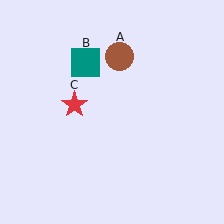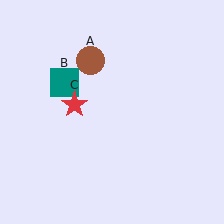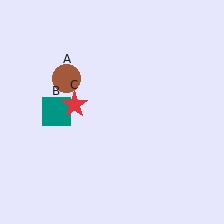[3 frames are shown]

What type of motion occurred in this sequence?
The brown circle (object A), teal square (object B) rotated counterclockwise around the center of the scene.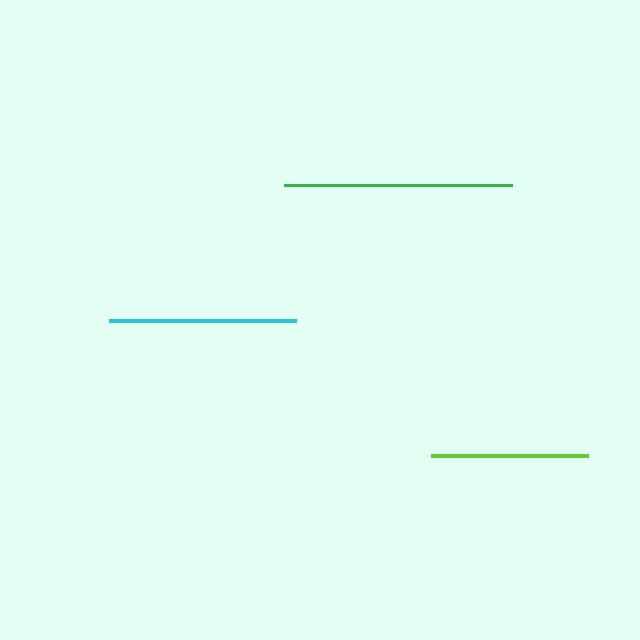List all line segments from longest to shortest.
From longest to shortest: green, cyan, lime.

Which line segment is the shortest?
The lime line is the shortest at approximately 157 pixels.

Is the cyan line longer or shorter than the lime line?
The cyan line is longer than the lime line.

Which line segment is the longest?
The green line is the longest at approximately 228 pixels.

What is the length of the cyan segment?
The cyan segment is approximately 187 pixels long.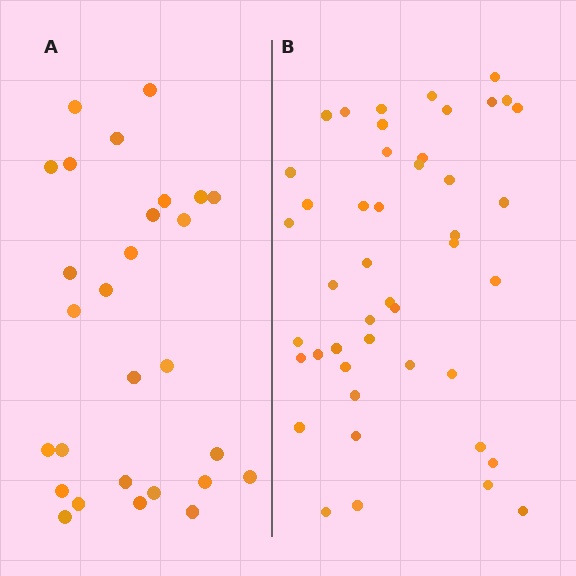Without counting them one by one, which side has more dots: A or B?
Region B (the right region) has more dots.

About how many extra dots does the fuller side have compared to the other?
Region B has approximately 15 more dots than region A.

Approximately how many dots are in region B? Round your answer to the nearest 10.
About 40 dots. (The exact count is 45, which rounds to 40.)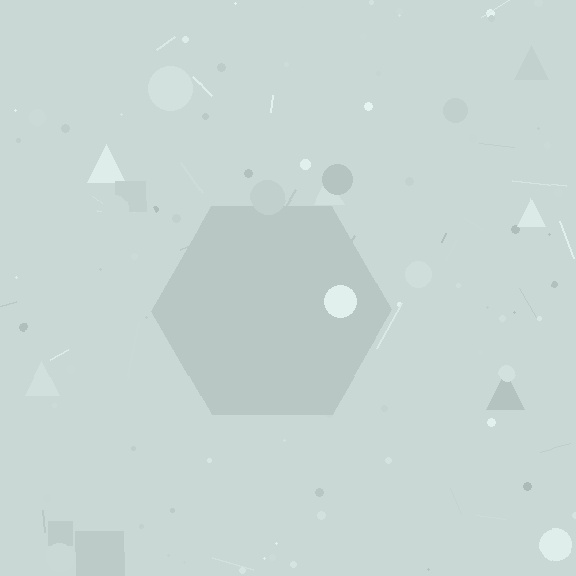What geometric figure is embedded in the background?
A hexagon is embedded in the background.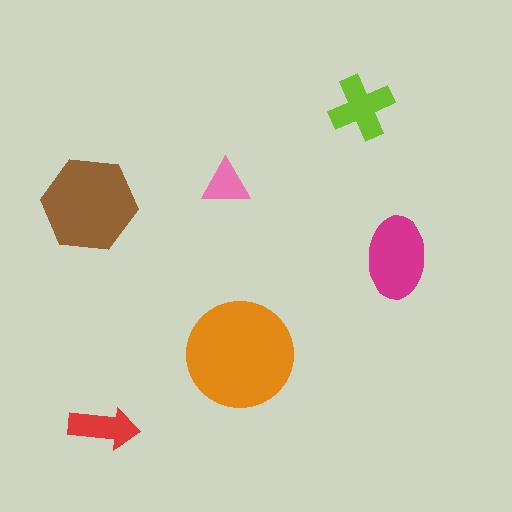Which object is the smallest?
The pink triangle.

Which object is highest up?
The lime cross is topmost.